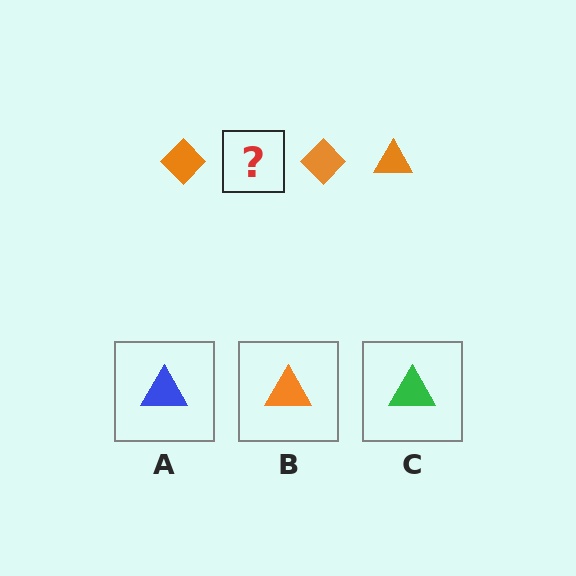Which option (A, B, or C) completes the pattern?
B.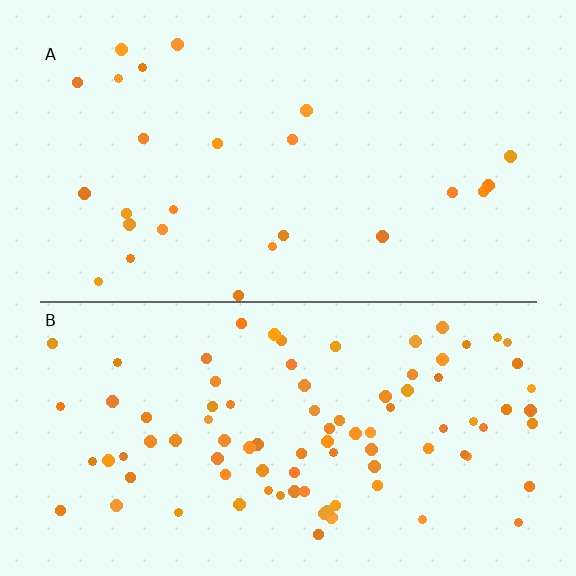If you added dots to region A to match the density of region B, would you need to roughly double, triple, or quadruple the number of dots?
Approximately quadruple.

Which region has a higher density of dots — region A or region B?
B (the bottom).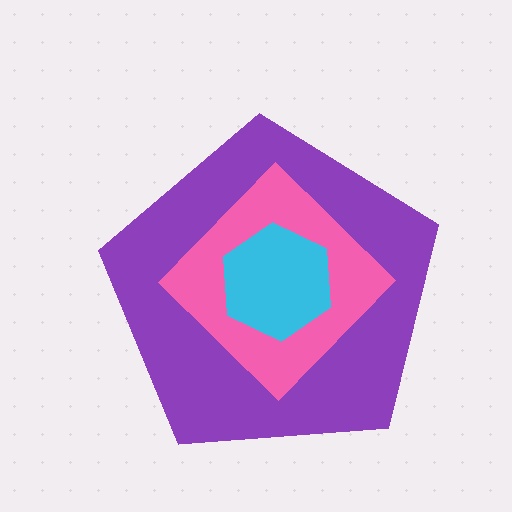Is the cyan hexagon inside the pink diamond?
Yes.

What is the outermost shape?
The purple pentagon.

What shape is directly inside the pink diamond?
The cyan hexagon.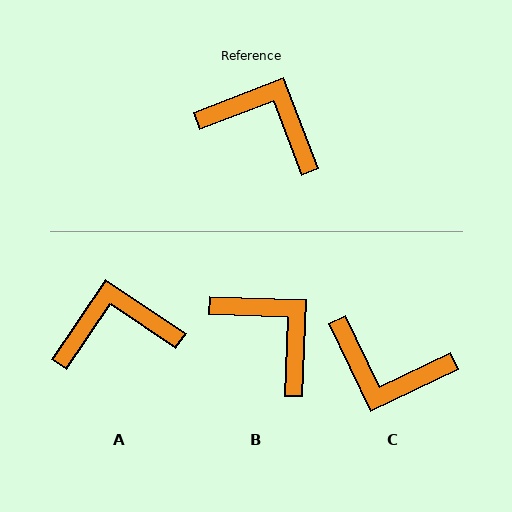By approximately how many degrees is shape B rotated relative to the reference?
Approximately 23 degrees clockwise.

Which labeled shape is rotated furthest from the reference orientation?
C, about 175 degrees away.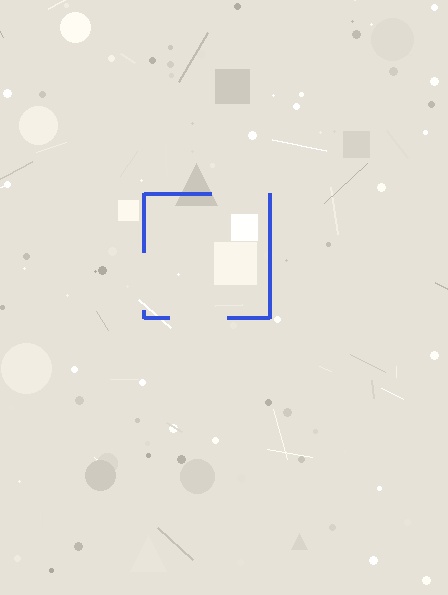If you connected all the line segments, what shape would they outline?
They would outline a square.